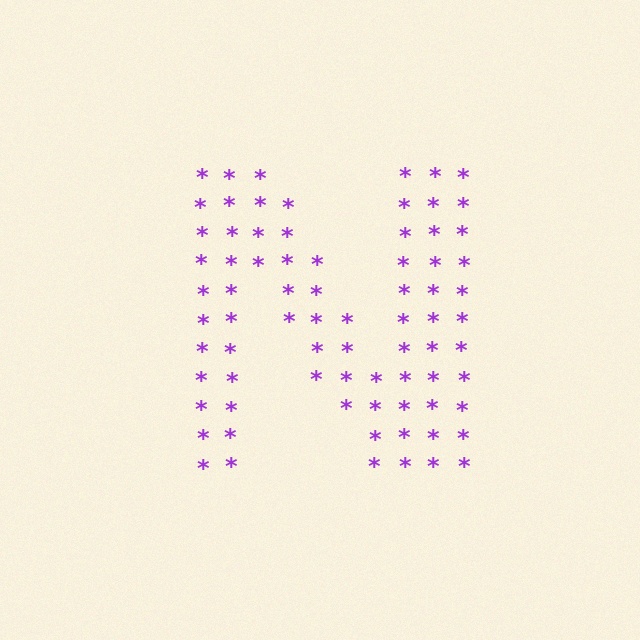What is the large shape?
The large shape is the letter N.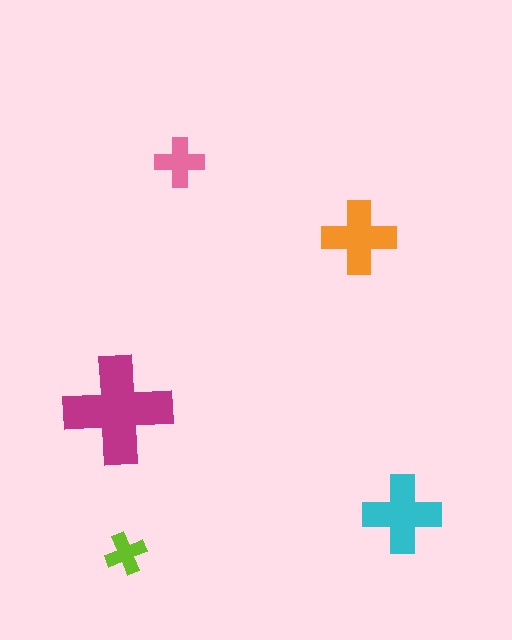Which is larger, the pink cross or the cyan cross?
The cyan one.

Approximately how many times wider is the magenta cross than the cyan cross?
About 1.5 times wider.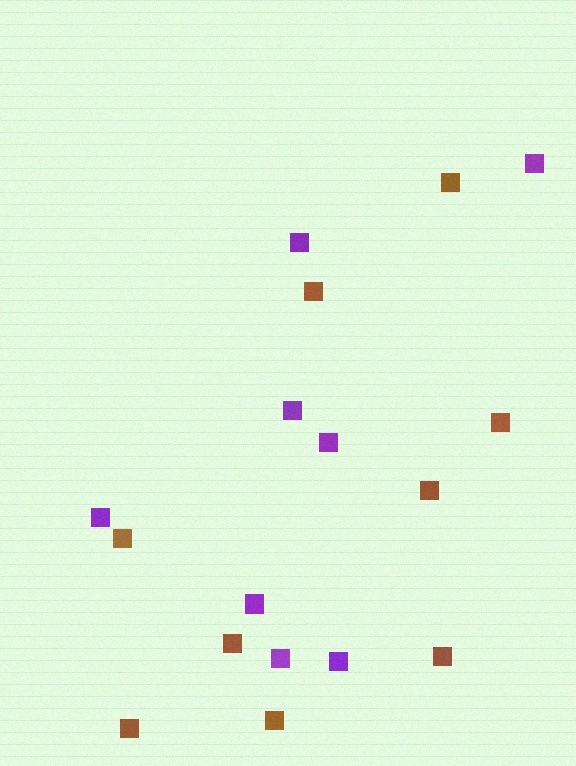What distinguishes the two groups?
There are 2 groups: one group of purple squares (8) and one group of brown squares (9).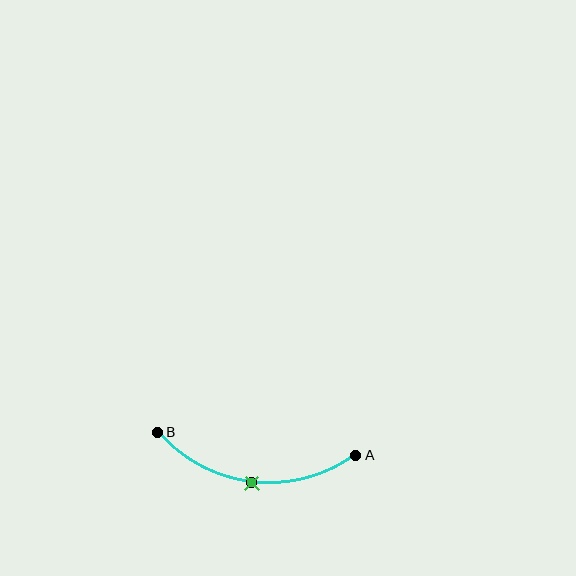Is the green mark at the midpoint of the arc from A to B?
Yes. The green mark lies on the arc at equal arc-length from both A and B — it is the arc midpoint.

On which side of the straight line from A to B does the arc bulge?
The arc bulges below the straight line connecting A and B.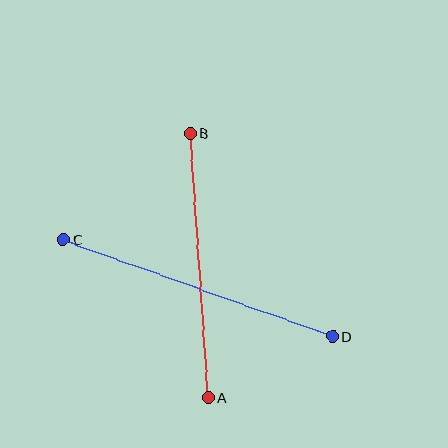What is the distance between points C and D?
The distance is approximately 286 pixels.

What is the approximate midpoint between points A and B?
The midpoint is at approximately (199, 266) pixels.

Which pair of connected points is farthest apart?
Points C and D are farthest apart.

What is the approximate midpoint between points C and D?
The midpoint is at approximately (198, 288) pixels.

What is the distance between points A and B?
The distance is approximately 265 pixels.